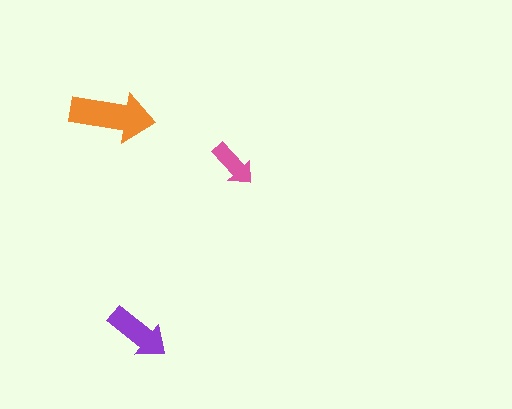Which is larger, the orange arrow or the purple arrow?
The orange one.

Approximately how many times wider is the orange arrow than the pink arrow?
About 2 times wider.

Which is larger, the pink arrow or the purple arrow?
The purple one.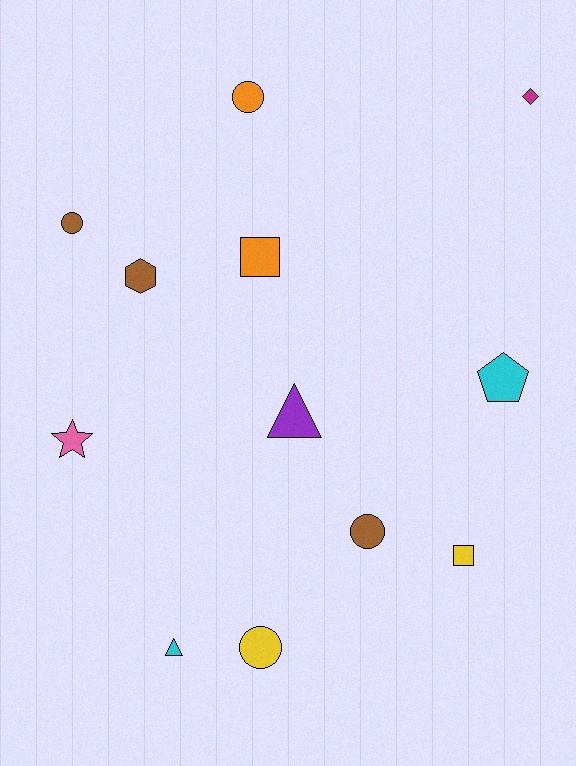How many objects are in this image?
There are 12 objects.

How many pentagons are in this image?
There is 1 pentagon.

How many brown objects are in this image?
There are 3 brown objects.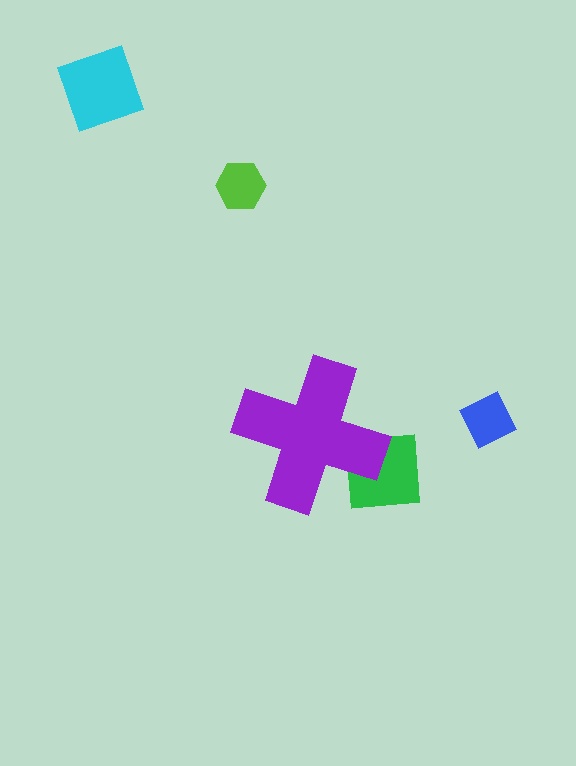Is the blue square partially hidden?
No, the blue square is fully visible.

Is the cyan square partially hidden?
No, the cyan square is fully visible.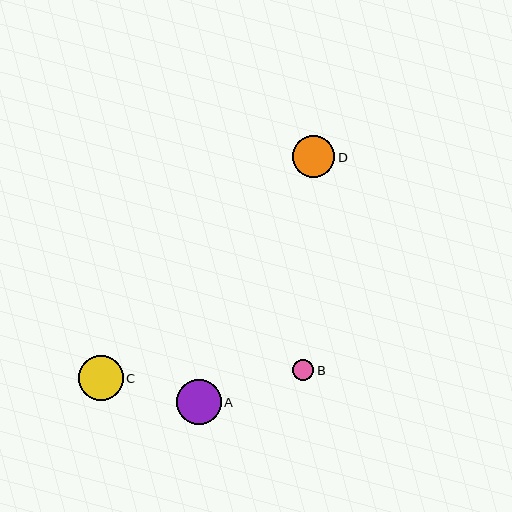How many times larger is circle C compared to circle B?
Circle C is approximately 2.1 times the size of circle B.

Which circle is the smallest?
Circle B is the smallest with a size of approximately 21 pixels.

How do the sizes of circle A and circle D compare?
Circle A and circle D are approximately the same size.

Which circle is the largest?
Circle C is the largest with a size of approximately 45 pixels.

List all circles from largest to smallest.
From largest to smallest: C, A, D, B.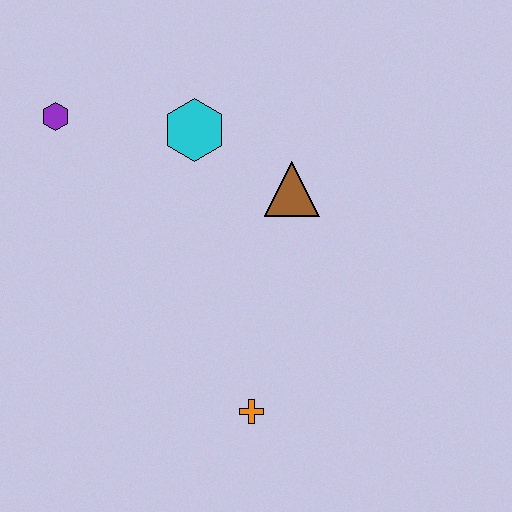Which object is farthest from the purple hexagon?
The orange cross is farthest from the purple hexagon.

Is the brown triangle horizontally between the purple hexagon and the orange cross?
No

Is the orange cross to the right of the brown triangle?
No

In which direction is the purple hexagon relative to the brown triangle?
The purple hexagon is to the left of the brown triangle.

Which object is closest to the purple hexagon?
The cyan hexagon is closest to the purple hexagon.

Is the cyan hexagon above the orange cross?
Yes